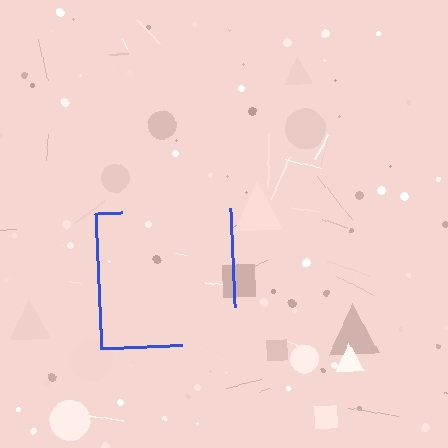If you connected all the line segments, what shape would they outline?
They would outline a square.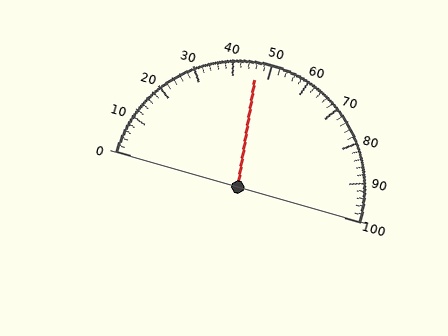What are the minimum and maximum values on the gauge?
The gauge ranges from 0 to 100.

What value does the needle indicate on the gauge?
The needle indicates approximately 46.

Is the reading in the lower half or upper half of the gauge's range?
The reading is in the lower half of the range (0 to 100).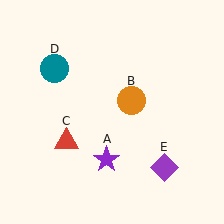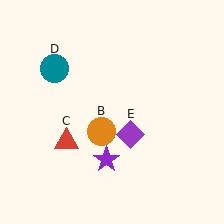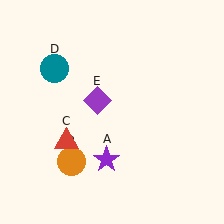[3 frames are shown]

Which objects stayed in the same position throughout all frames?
Purple star (object A) and red triangle (object C) and teal circle (object D) remained stationary.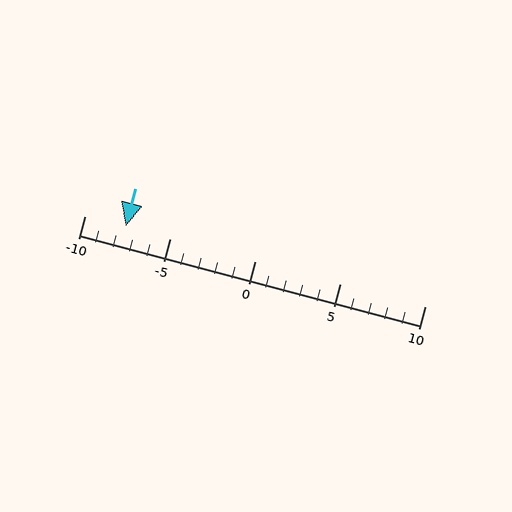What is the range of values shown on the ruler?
The ruler shows values from -10 to 10.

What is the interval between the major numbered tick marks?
The major tick marks are spaced 5 units apart.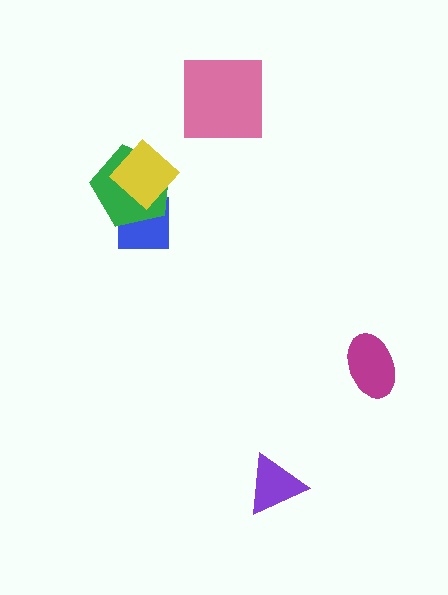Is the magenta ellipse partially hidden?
No, no other shape covers it.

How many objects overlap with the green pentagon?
2 objects overlap with the green pentagon.